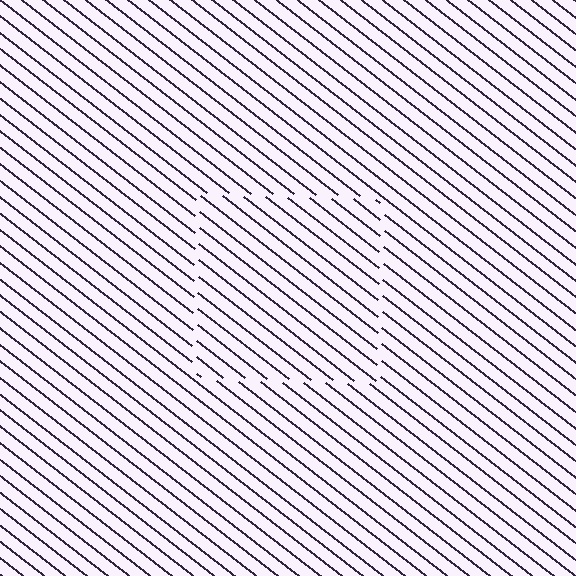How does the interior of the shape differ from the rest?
The interior of the shape contains the same grating, shifted by half a period — the contour is defined by the phase discontinuity where line-ends from the inner and outer gratings abut.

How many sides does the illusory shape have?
4 sides — the line-ends trace a square.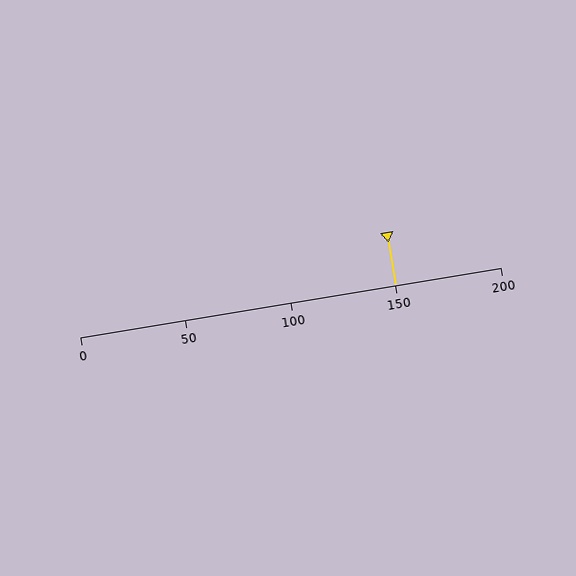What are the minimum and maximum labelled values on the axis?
The axis runs from 0 to 200.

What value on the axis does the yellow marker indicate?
The marker indicates approximately 150.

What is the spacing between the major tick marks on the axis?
The major ticks are spaced 50 apart.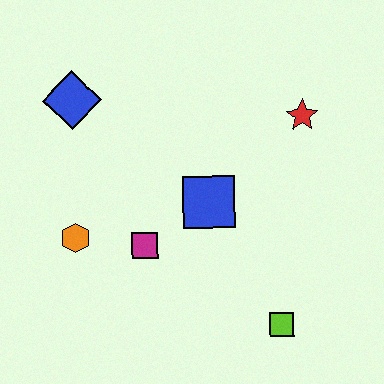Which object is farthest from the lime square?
The blue diamond is farthest from the lime square.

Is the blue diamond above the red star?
Yes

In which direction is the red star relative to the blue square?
The red star is to the right of the blue square.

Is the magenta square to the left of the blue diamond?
No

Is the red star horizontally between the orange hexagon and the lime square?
No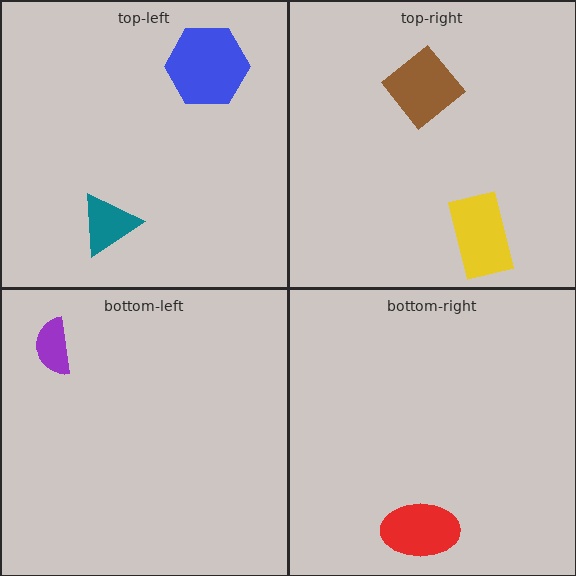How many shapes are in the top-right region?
2.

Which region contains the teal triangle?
The top-left region.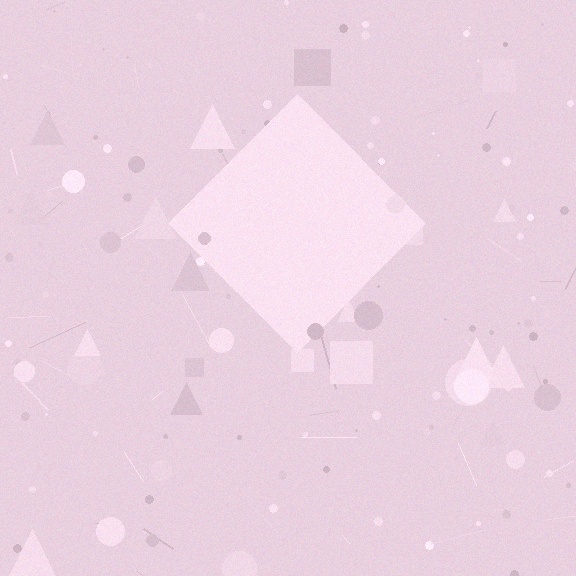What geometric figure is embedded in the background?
A diamond is embedded in the background.